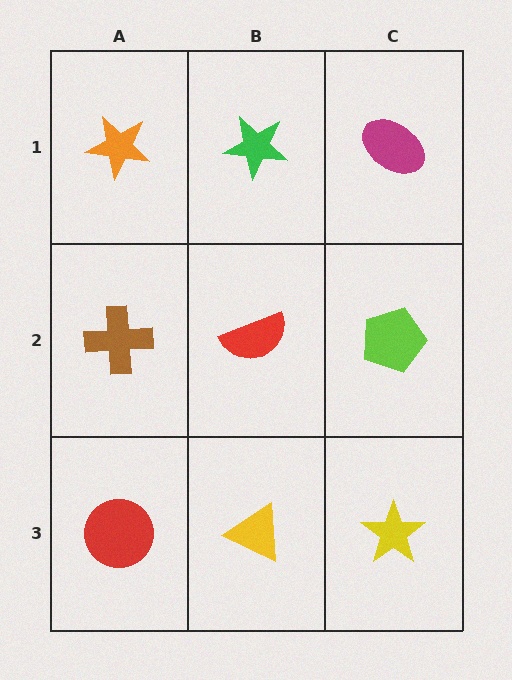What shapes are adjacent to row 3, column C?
A lime pentagon (row 2, column C), a yellow triangle (row 3, column B).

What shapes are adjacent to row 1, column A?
A brown cross (row 2, column A), a green star (row 1, column B).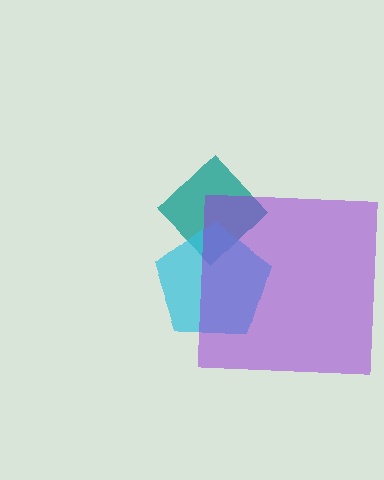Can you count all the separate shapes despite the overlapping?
Yes, there are 3 separate shapes.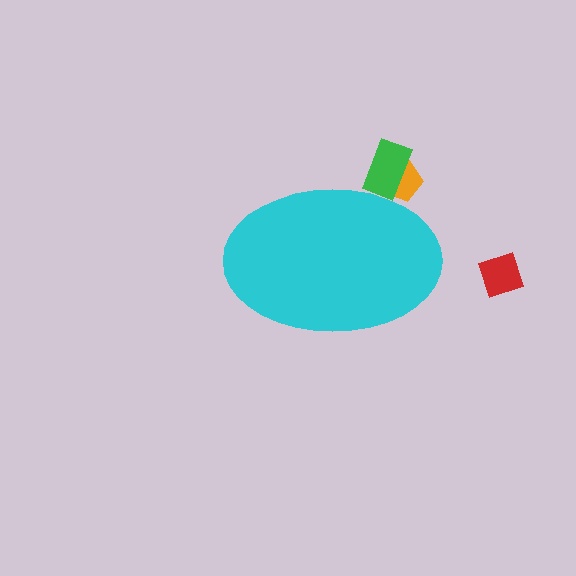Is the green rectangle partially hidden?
Yes, the green rectangle is partially hidden behind the cyan ellipse.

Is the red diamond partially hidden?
No, the red diamond is fully visible.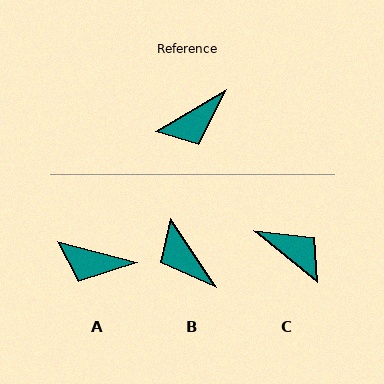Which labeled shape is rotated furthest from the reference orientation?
C, about 110 degrees away.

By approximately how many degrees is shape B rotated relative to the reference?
Approximately 87 degrees clockwise.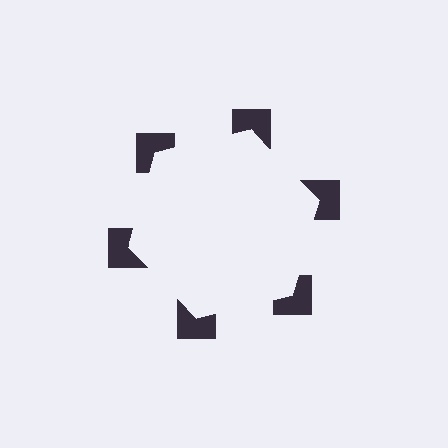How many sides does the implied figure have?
6 sides.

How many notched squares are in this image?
There are 6 — one at each vertex of the illusory hexagon.